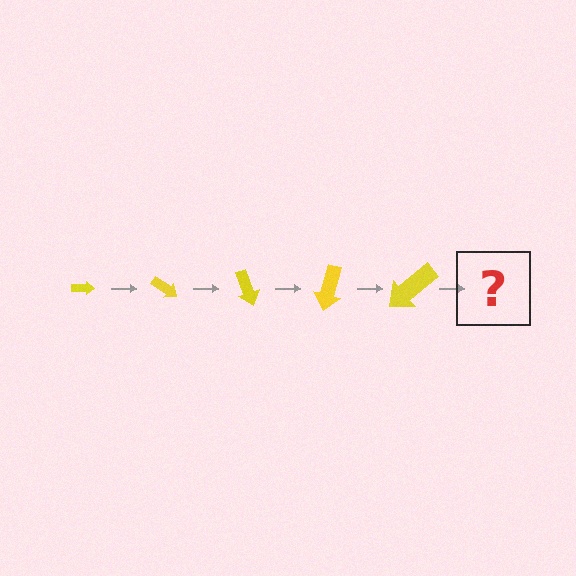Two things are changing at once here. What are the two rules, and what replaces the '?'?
The two rules are that the arrow grows larger each step and it rotates 35 degrees each step. The '?' should be an arrow, larger than the previous one and rotated 175 degrees from the start.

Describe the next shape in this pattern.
It should be an arrow, larger than the previous one and rotated 175 degrees from the start.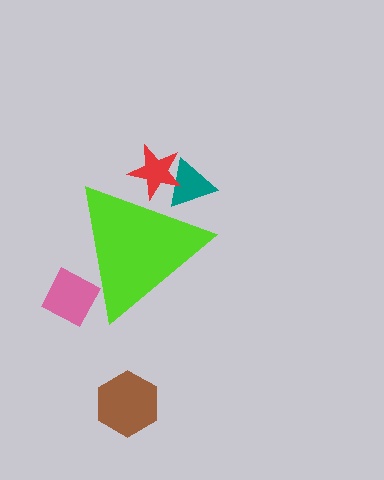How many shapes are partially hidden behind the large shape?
3 shapes are partially hidden.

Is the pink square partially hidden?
Yes, the pink square is partially hidden behind the lime triangle.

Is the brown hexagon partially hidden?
No, the brown hexagon is fully visible.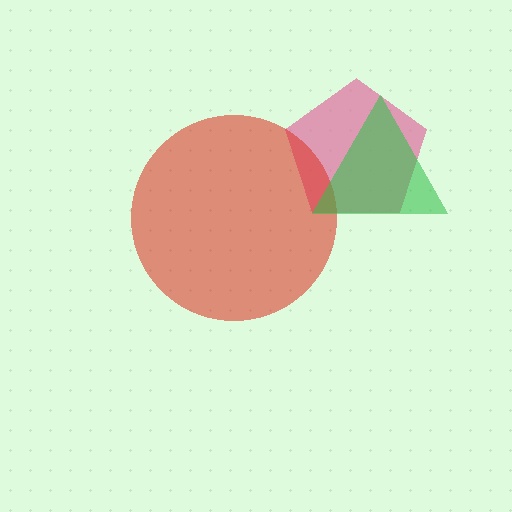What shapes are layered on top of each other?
The layered shapes are: a pink pentagon, a red circle, a green triangle.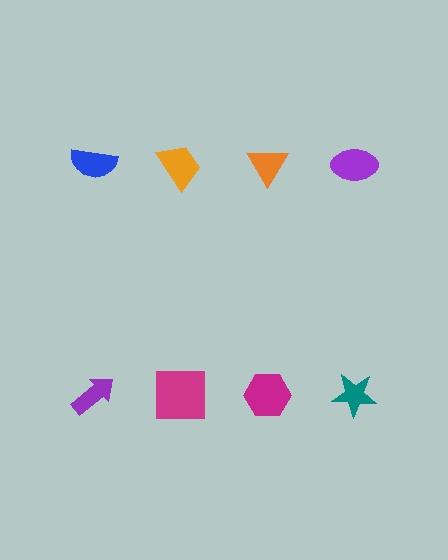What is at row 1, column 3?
An orange triangle.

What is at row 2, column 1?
A purple arrow.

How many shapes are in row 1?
4 shapes.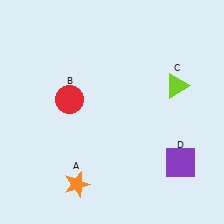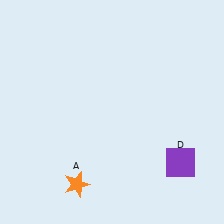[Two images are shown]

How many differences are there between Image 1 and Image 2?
There are 2 differences between the two images.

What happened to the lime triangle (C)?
The lime triangle (C) was removed in Image 2. It was in the top-right area of Image 1.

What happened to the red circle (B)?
The red circle (B) was removed in Image 2. It was in the top-left area of Image 1.